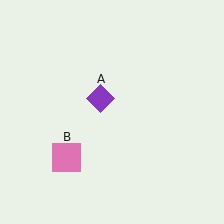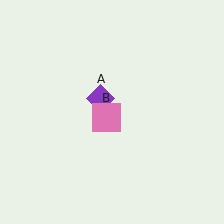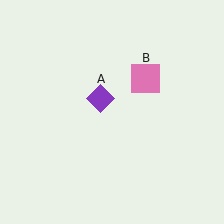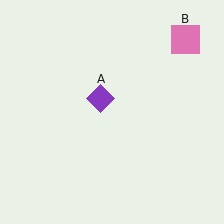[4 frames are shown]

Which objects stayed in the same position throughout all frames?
Purple diamond (object A) remained stationary.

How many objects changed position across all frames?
1 object changed position: pink square (object B).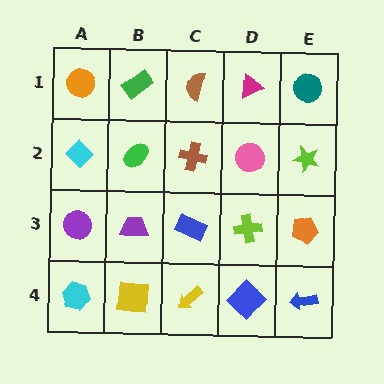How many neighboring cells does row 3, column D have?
4.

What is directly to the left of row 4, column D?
A yellow arrow.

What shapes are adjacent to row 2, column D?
A magenta triangle (row 1, column D), a lime cross (row 3, column D), a brown cross (row 2, column C), a lime star (row 2, column E).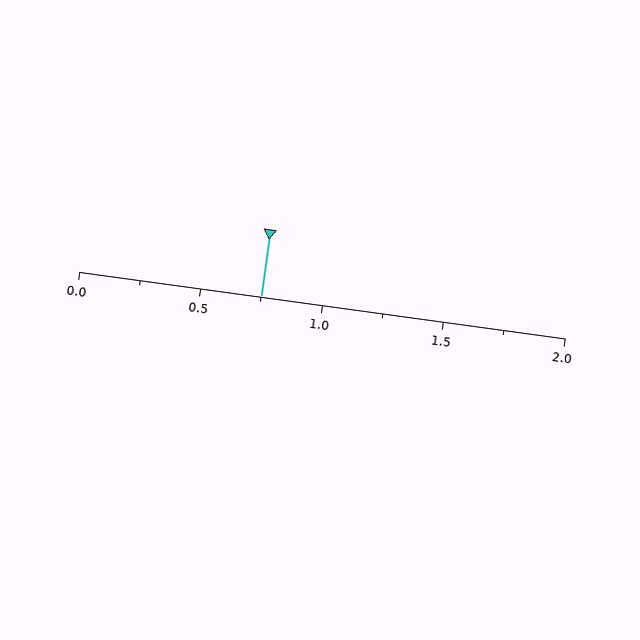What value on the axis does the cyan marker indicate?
The marker indicates approximately 0.75.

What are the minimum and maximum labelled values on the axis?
The axis runs from 0.0 to 2.0.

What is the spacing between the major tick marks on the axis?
The major ticks are spaced 0.5 apart.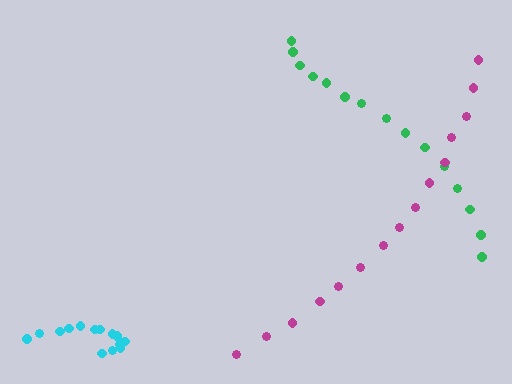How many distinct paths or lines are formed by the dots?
There are 3 distinct paths.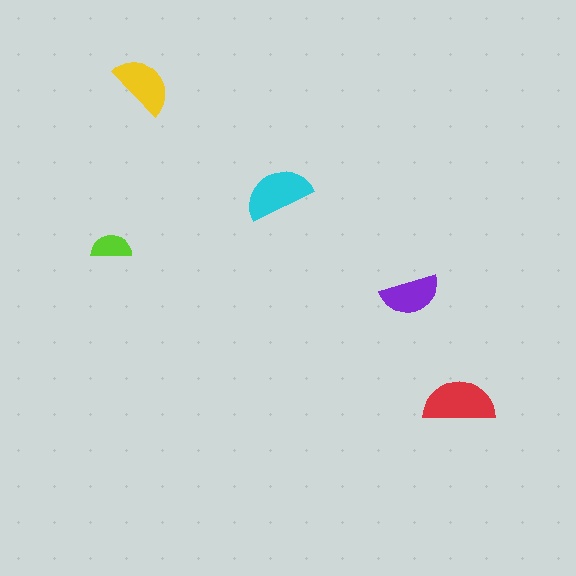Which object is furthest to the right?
The red semicircle is rightmost.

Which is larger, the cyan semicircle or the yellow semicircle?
The cyan one.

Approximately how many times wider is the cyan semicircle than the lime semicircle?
About 1.5 times wider.